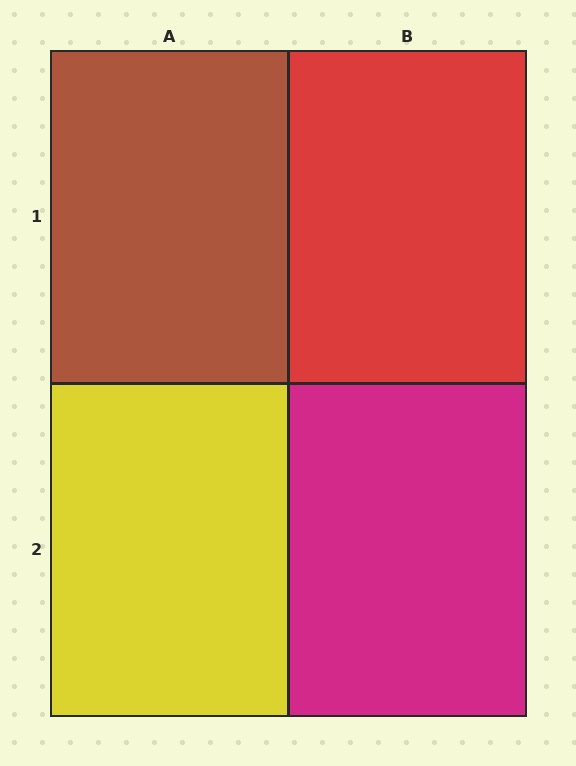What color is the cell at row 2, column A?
Yellow.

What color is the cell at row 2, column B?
Magenta.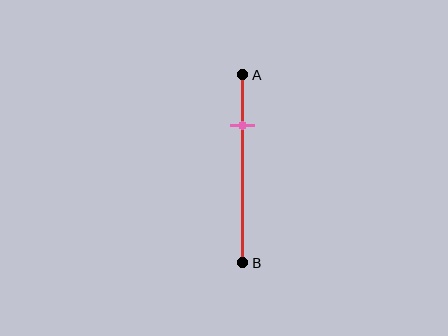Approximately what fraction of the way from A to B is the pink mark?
The pink mark is approximately 25% of the way from A to B.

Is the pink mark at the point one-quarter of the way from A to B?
Yes, the mark is approximately at the one-quarter point.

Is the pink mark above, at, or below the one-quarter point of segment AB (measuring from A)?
The pink mark is approximately at the one-quarter point of segment AB.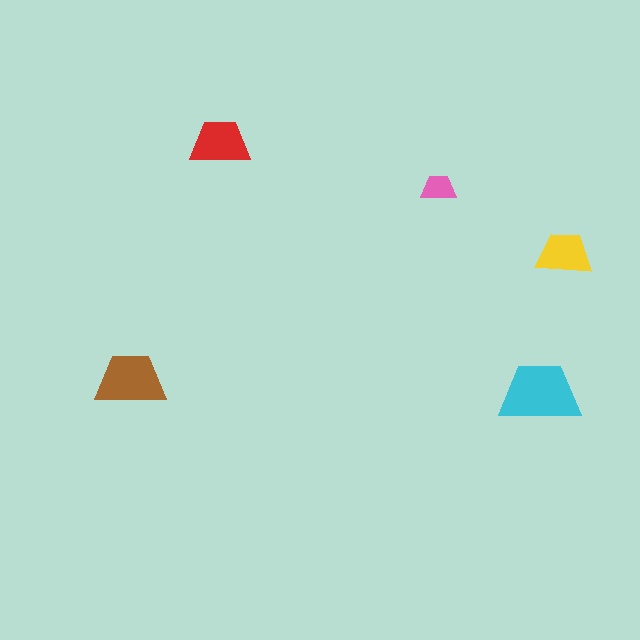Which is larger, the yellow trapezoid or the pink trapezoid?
The yellow one.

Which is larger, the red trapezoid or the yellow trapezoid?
The red one.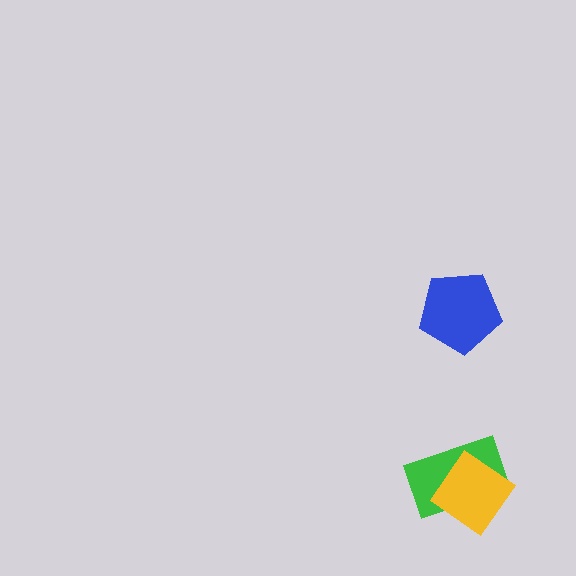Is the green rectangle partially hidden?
Yes, it is partially covered by another shape.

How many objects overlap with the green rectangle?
1 object overlaps with the green rectangle.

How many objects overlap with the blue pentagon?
0 objects overlap with the blue pentagon.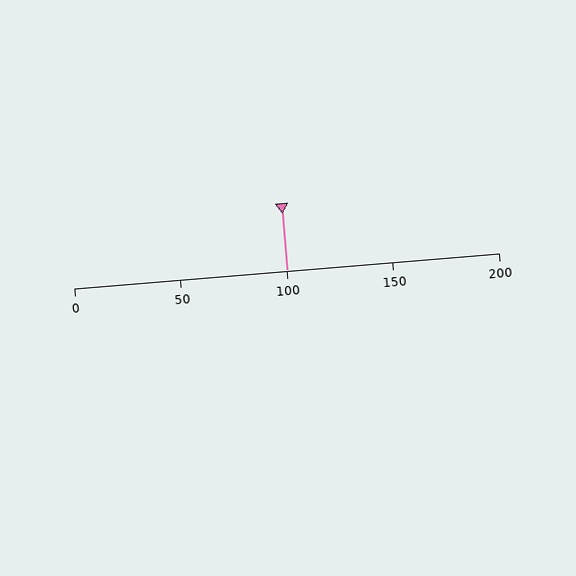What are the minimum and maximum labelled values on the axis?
The axis runs from 0 to 200.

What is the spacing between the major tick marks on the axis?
The major ticks are spaced 50 apart.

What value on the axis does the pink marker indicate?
The marker indicates approximately 100.